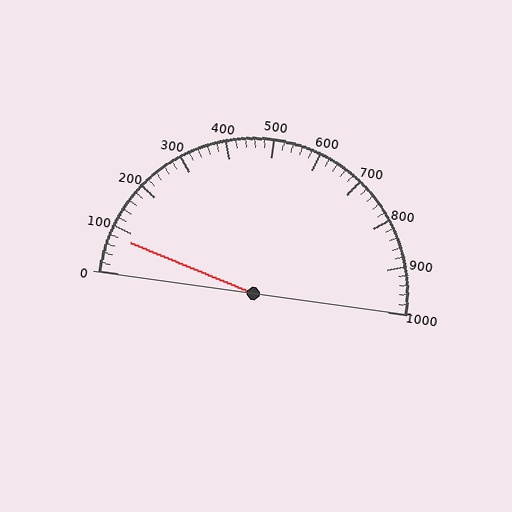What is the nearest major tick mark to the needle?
The nearest major tick mark is 100.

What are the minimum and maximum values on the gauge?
The gauge ranges from 0 to 1000.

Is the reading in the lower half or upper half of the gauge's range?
The reading is in the lower half of the range (0 to 1000).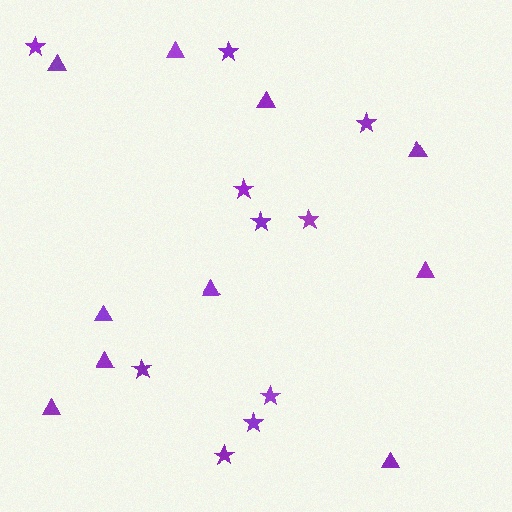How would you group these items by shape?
There are 2 groups: one group of triangles (10) and one group of stars (10).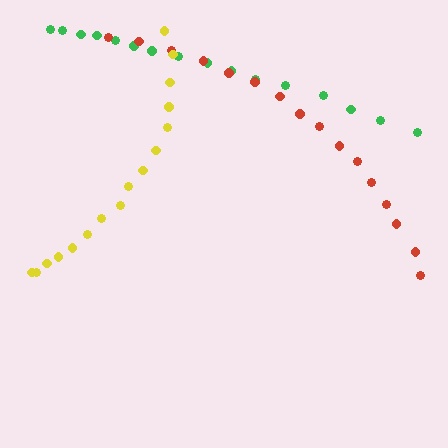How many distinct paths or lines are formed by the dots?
There are 3 distinct paths.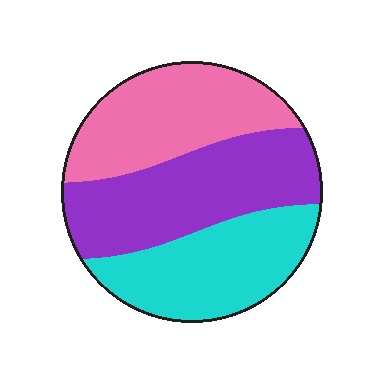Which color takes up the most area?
Purple, at roughly 35%.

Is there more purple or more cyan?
Purple.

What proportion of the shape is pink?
Pink takes up between a sixth and a third of the shape.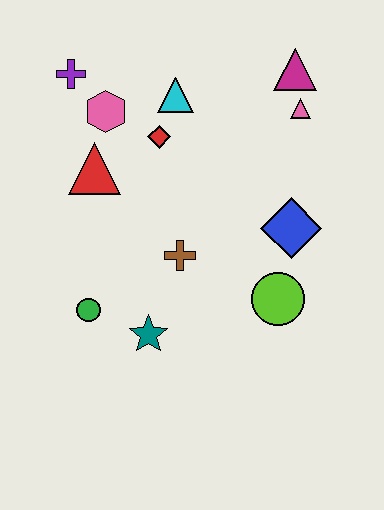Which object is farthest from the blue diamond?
The purple cross is farthest from the blue diamond.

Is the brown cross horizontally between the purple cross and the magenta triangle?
Yes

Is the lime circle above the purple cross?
No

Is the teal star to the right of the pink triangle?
No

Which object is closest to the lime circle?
The blue diamond is closest to the lime circle.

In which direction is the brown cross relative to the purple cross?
The brown cross is below the purple cross.